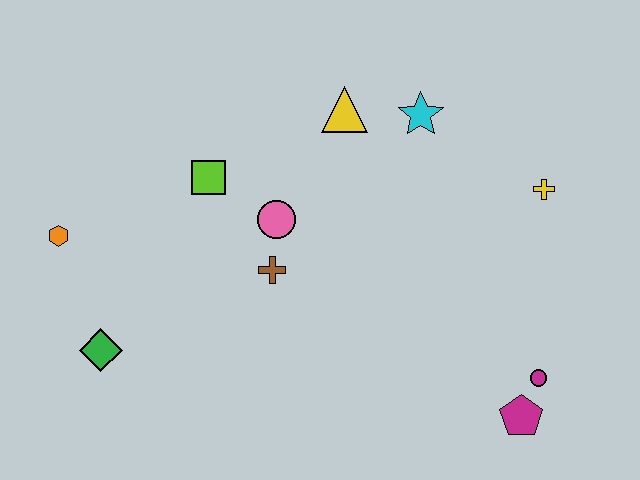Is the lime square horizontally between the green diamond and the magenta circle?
Yes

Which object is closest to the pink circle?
The brown cross is closest to the pink circle.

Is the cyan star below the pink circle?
No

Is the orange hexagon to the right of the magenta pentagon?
No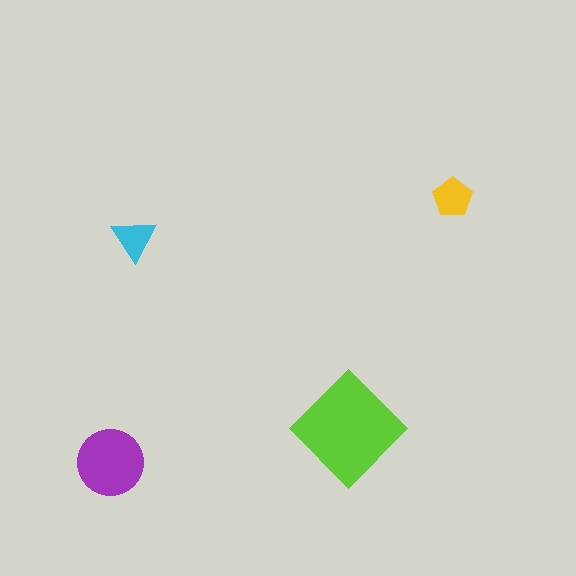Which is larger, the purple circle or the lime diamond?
The lime diamond.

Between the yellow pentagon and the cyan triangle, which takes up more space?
The yellow pentagon.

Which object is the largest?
The lime diamond.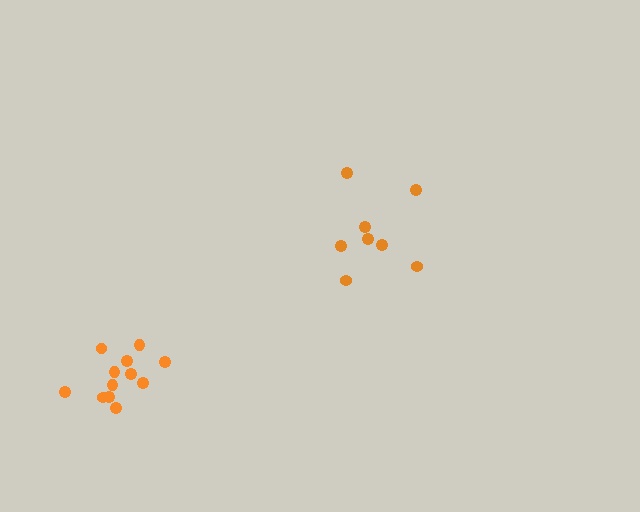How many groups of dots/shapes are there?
There are 2 groups.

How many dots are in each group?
Group 1: 12 dots, Group 2: 8 dots (20 total).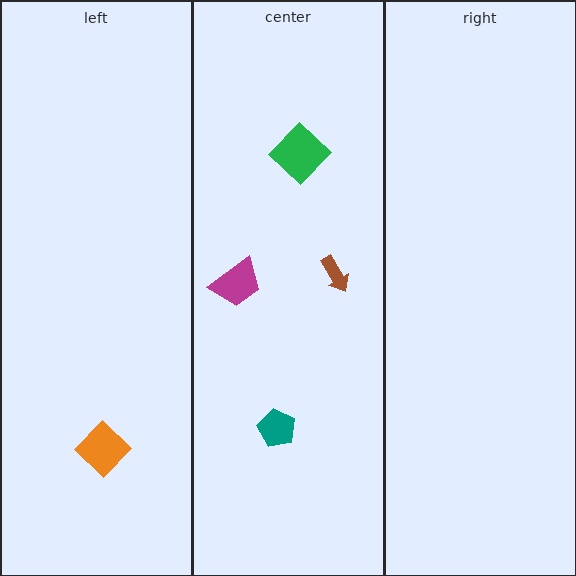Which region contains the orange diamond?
The left region.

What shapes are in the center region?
The brown arrow, the green diamond, the magenta trapezoid, the teal pentagon.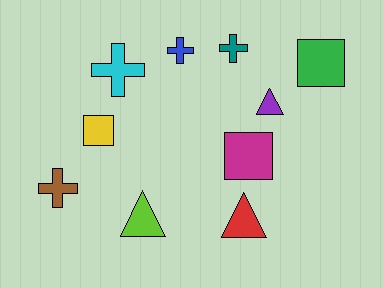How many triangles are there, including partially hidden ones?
There are 3 triangles.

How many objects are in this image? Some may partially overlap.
There are 10 objects.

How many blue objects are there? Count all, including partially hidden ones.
There is 1 blue object.